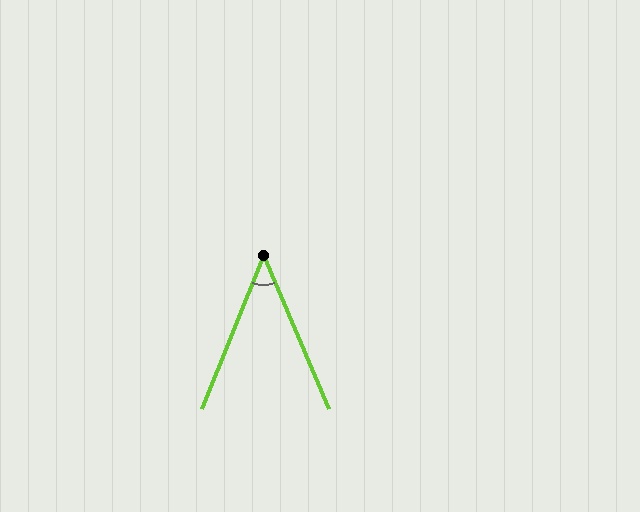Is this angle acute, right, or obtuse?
It is acute.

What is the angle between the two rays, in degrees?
Approximately 45 degrees.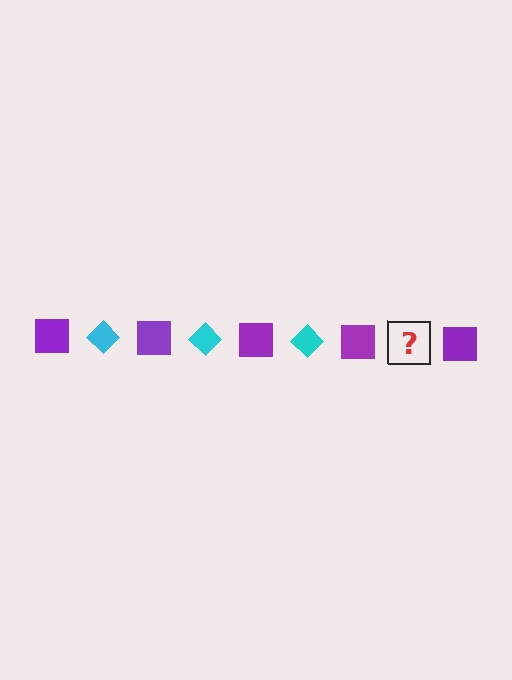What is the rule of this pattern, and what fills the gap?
The rule is that the pattern alternates between purple square and cyan diamond. The gap should be filled with a cyan diamond.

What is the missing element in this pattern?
The missing element is a cyan diamond.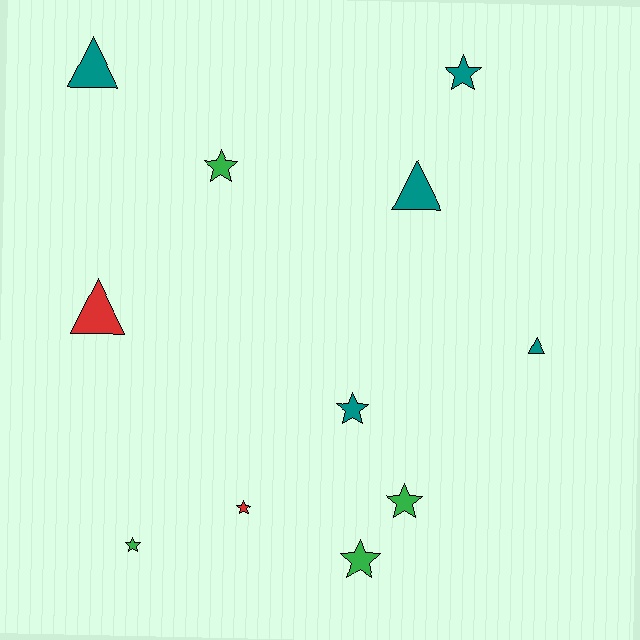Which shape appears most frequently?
Star, with 7 objects.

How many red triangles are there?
There is 1 red triangle.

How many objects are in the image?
There are 11 objects.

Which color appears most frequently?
Teal, with 5 objects.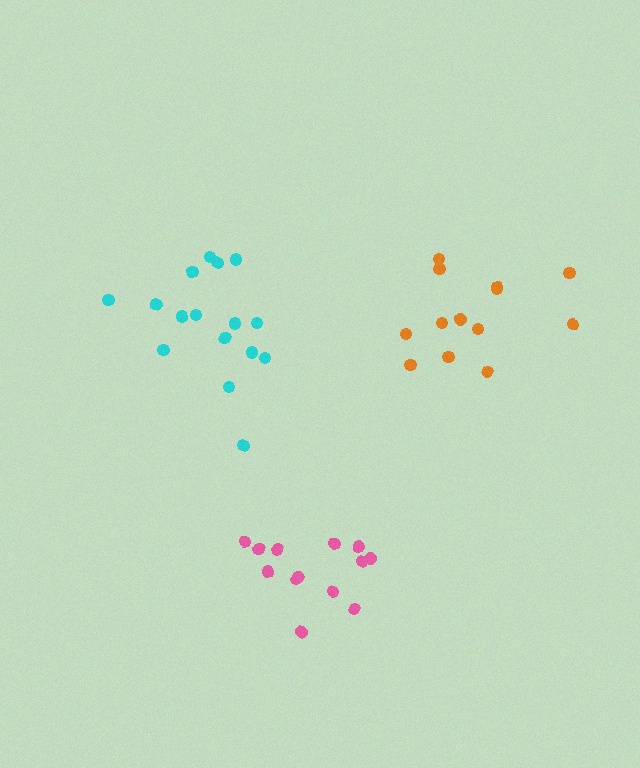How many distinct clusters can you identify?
There are 3 distinct clusters.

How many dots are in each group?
Group 1: 16 dots, Group 2: 13 dots, Group 3: 13 dots (42 total).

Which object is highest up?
The orange cluster is topmost.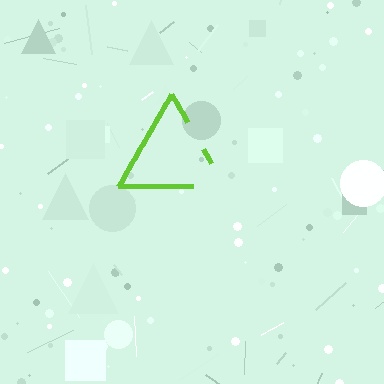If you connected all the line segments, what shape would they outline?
They would outline a triangle.